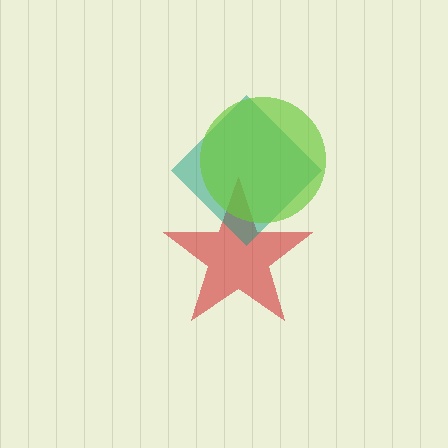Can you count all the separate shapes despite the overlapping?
Yes, there are 3 separate shapes.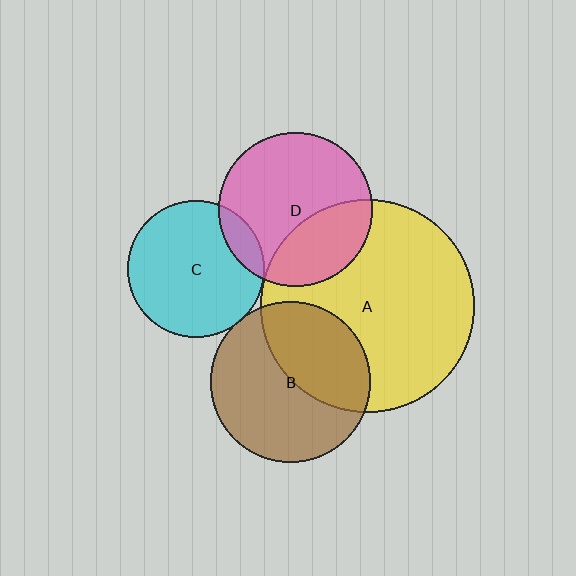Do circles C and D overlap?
Yes.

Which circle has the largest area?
Circle A (yellow).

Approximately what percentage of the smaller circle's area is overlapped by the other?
Approximately 10%.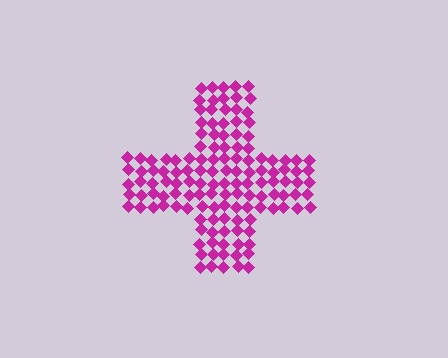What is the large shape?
The large shape is a cross.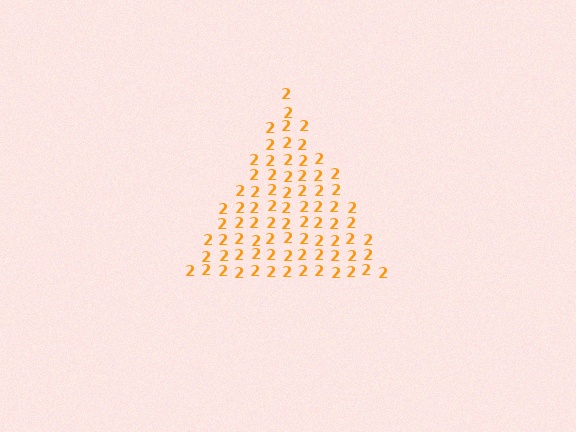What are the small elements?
The small elements are digit 2's.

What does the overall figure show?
The overall figure shows a triangle.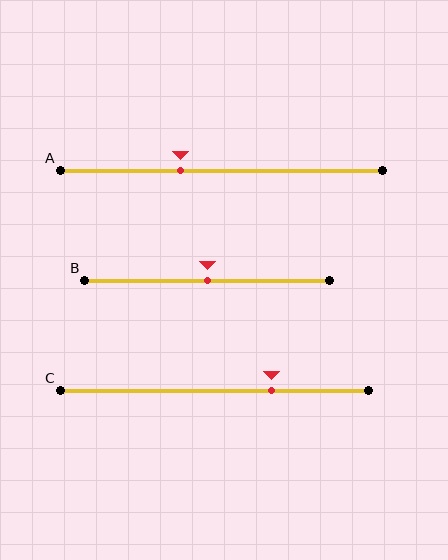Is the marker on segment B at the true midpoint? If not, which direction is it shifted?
Yes, the marker on segment B is at the true midpoint.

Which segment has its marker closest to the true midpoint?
Segment B has its marker closest to the true midpoint.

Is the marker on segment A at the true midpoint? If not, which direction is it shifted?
No, the marker on segment A is shifted to the left by about 13% of the segment length.